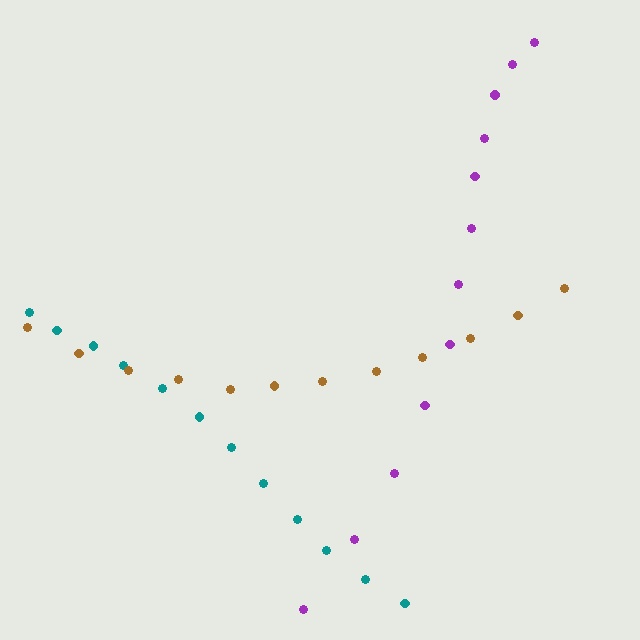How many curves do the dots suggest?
There are 3 distinct paths.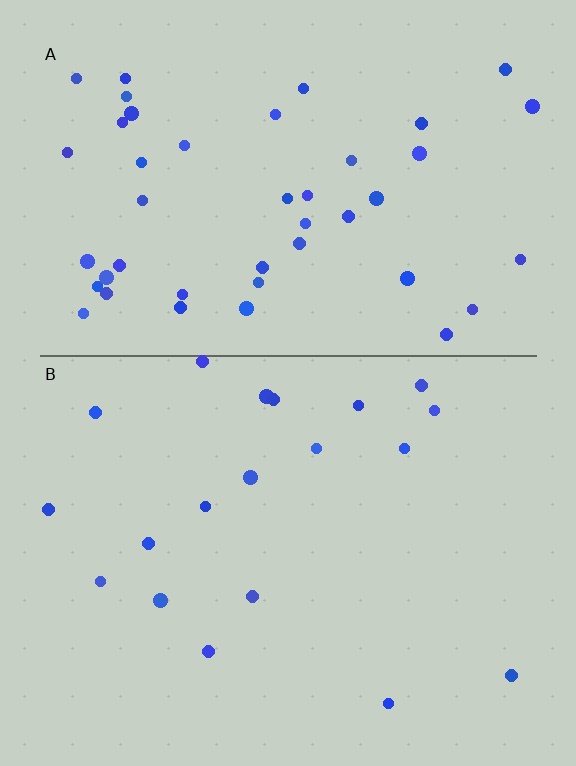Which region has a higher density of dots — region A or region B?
A (the top).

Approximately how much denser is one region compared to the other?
Approximately 2.3× — region A over region B.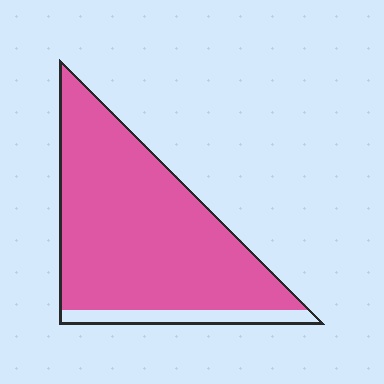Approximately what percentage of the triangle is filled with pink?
Approximately 90%.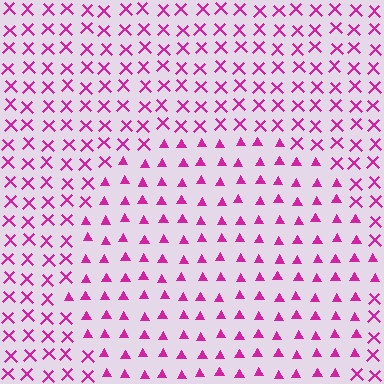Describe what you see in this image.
The image is filled with small magenta elements arranged in a uniform grid. A circle-shaped region contains triangles, while the surrounding area contains X marks. The boundary is defined purely by the change in element shape.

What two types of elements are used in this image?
The image uses triangles inside the circle region and X marks outside it.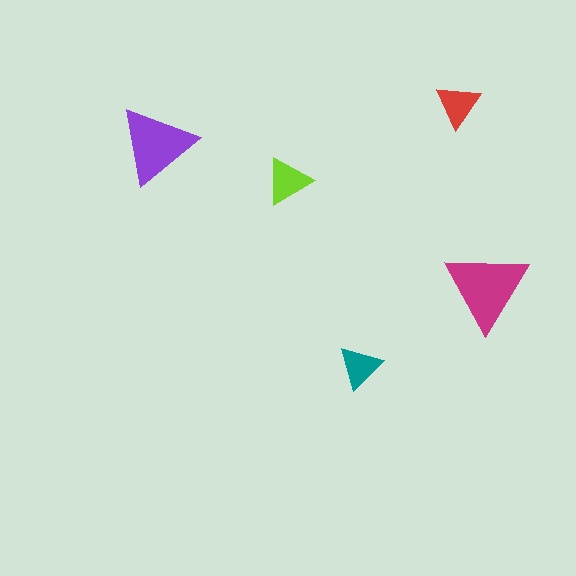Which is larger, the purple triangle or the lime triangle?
The purple one.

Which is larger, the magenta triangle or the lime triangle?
The magenta one.